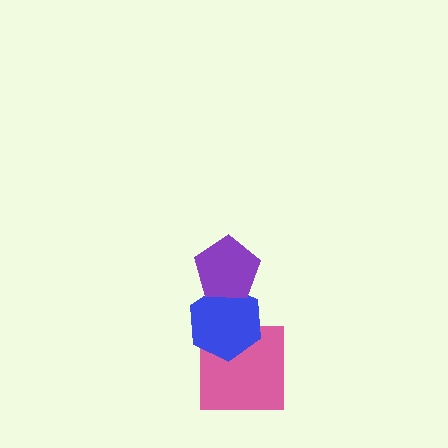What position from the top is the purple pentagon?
The purple pentagon is 1st from the top.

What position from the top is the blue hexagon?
The blue hexagon is 2nd from the top.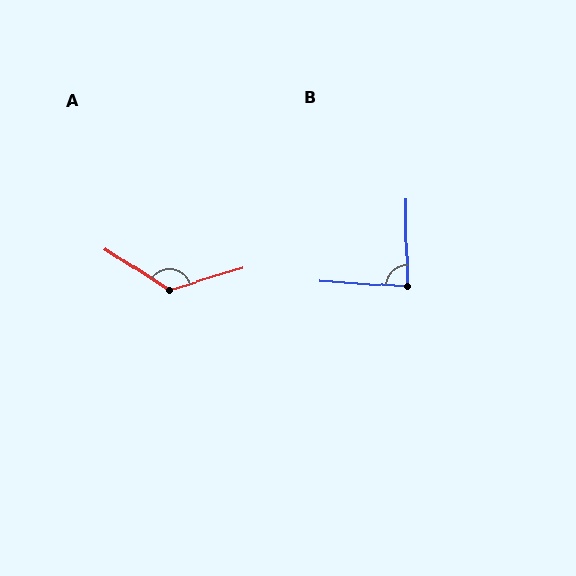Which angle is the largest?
A, at approximately 130 degrees.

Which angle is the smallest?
B, at approximately 85 degrees.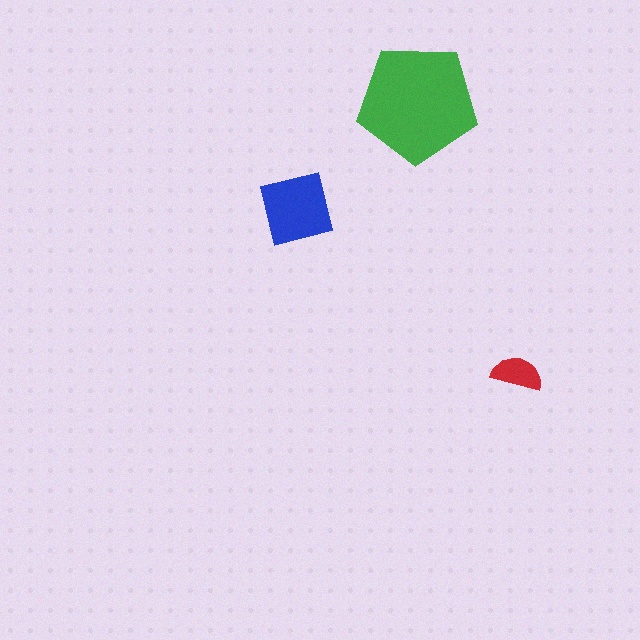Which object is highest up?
The green pentagon is topmost.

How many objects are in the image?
There are 3 objects in the image.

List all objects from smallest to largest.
The red semicircle, the blue square, the green pentagon.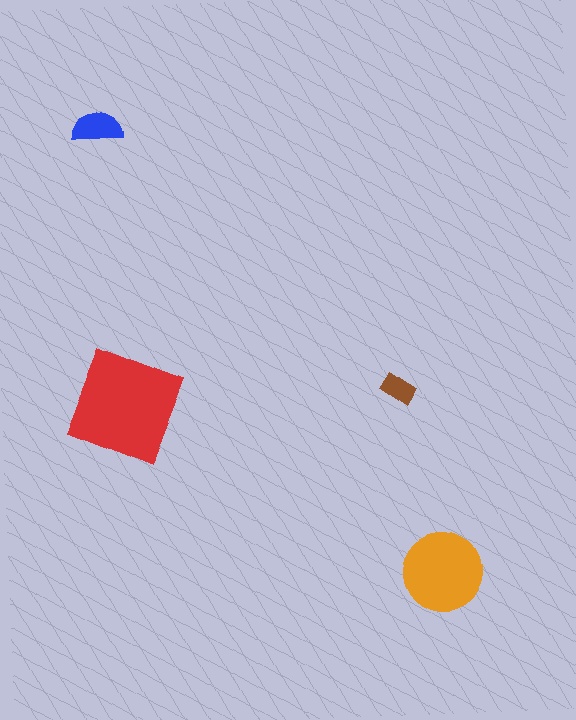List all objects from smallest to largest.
The brown rectangle, the blue semicircle, the orange circle, the red diamond.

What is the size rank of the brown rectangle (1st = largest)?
4th.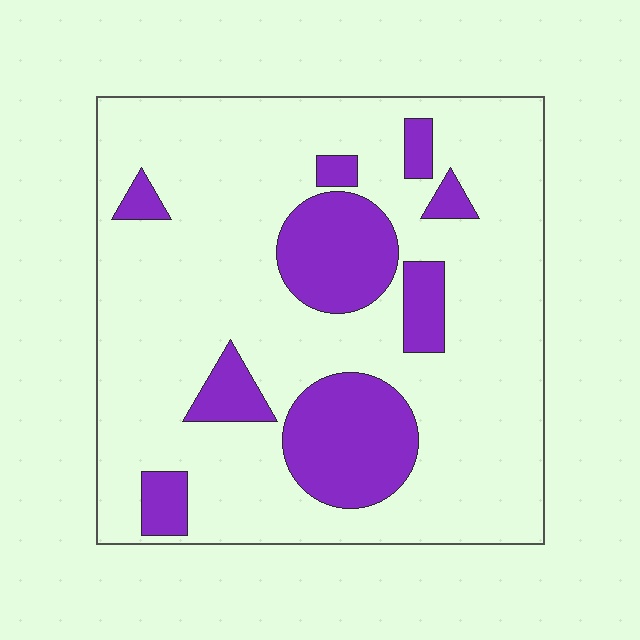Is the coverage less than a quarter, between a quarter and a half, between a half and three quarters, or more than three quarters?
Less than a quarter.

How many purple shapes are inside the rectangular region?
9.